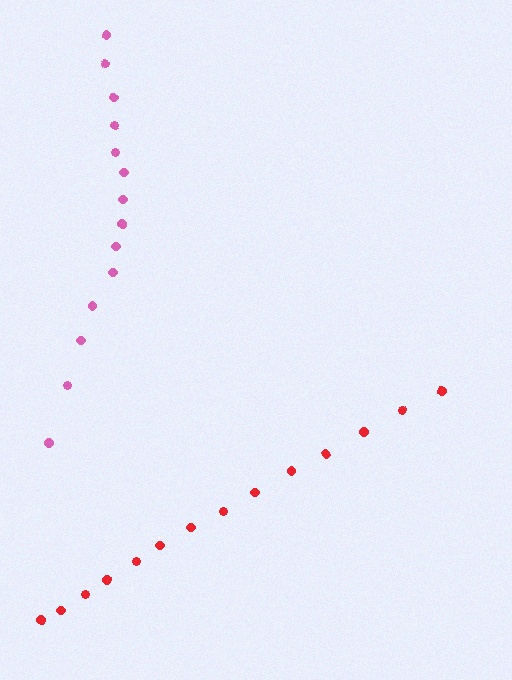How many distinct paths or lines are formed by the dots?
There are 2 distinct paths.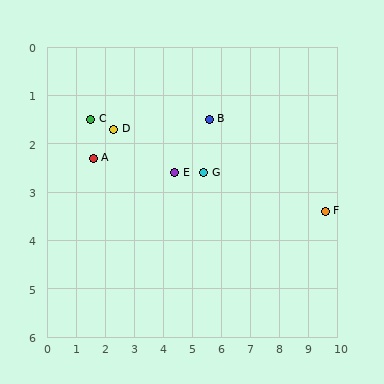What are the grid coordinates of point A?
Point A is at approximately (1.6, 2.3).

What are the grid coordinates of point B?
Point B is at approximately (5.6, 1.5).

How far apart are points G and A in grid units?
Points G and A are about 3.8 grid units apart.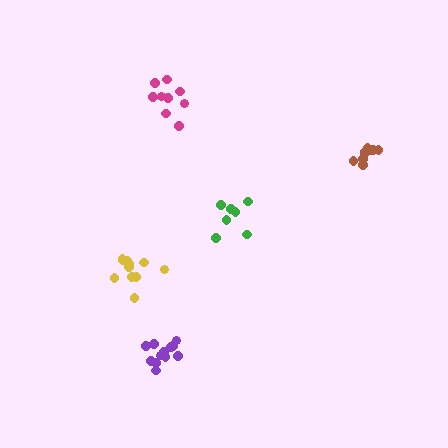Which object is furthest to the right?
The brown cluster is rightmost.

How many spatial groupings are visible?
There are 5 spatial groupings.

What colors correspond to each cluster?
The clusters are colored: green, magenta, yellow, brown, purple.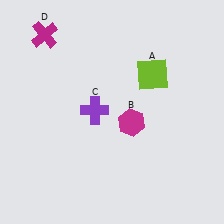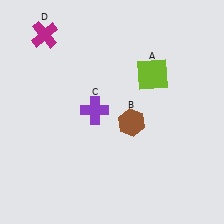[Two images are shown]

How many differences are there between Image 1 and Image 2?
There is 1 difference between the two images.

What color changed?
The hexagon (B) changed from magenta in Image 1 to brown in Image 2.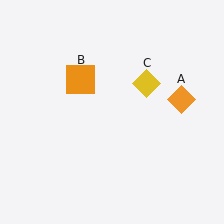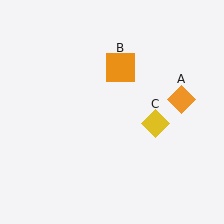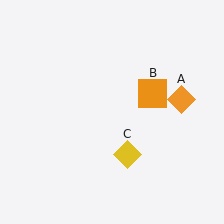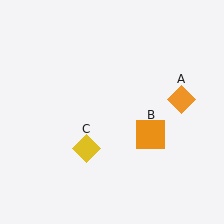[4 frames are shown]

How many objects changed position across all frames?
2 objects changed position: orange square (object B), yellow diamond (object C).